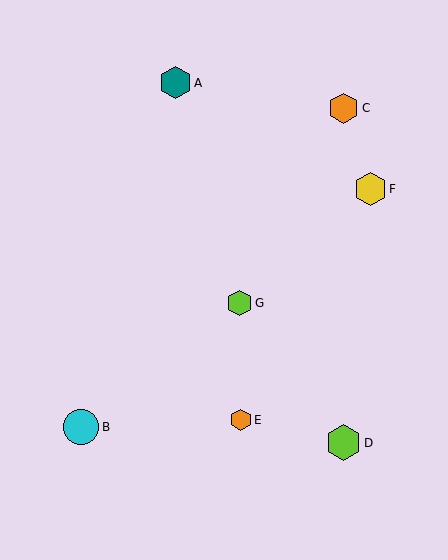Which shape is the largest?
The lime hexagon (labeled D) is the largest.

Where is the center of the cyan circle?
The center of the cyan circle is at (81, 427).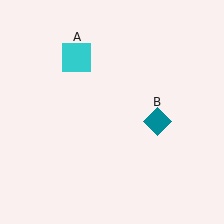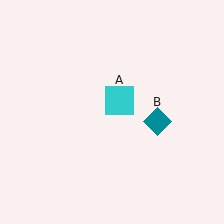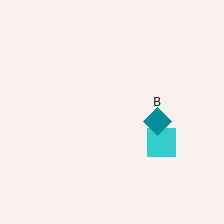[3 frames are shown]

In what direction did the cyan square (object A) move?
The cyan square (object A) moved down and to the right.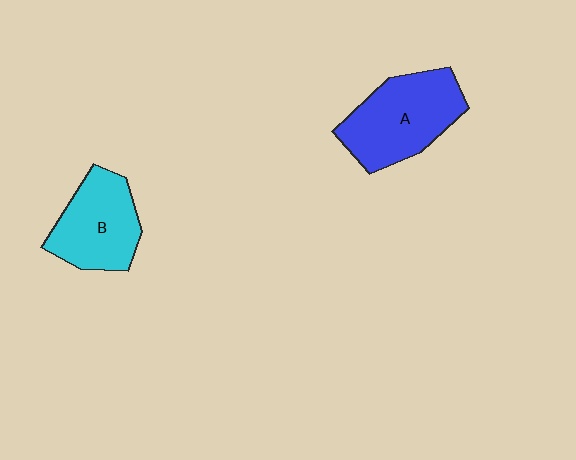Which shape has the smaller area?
Shape B (cyan).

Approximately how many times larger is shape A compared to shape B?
Approximately 1.2 times.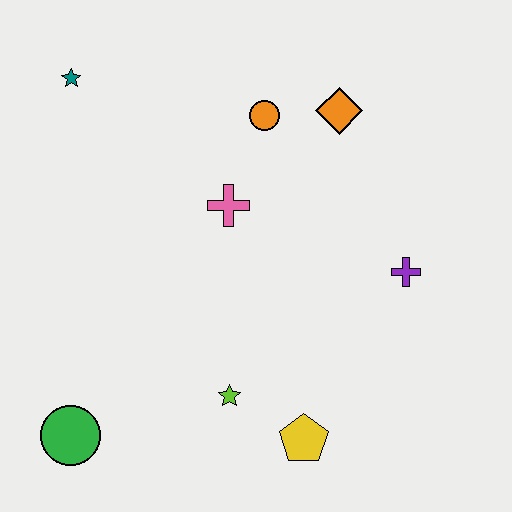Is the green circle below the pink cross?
Yes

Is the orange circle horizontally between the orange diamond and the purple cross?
No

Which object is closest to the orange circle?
The orange diamond is closest to the orange circle.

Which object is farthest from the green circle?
The orange diamond is farthest from the green circle.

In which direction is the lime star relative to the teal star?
The lime star is below the teal star.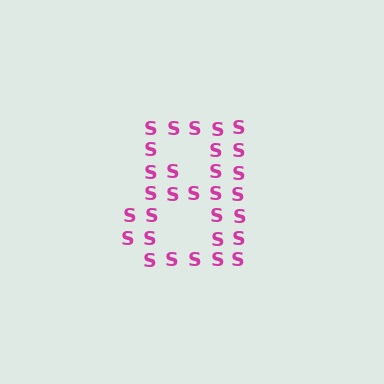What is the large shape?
The large shape is the digit 8.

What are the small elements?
The small elements are letter S's.